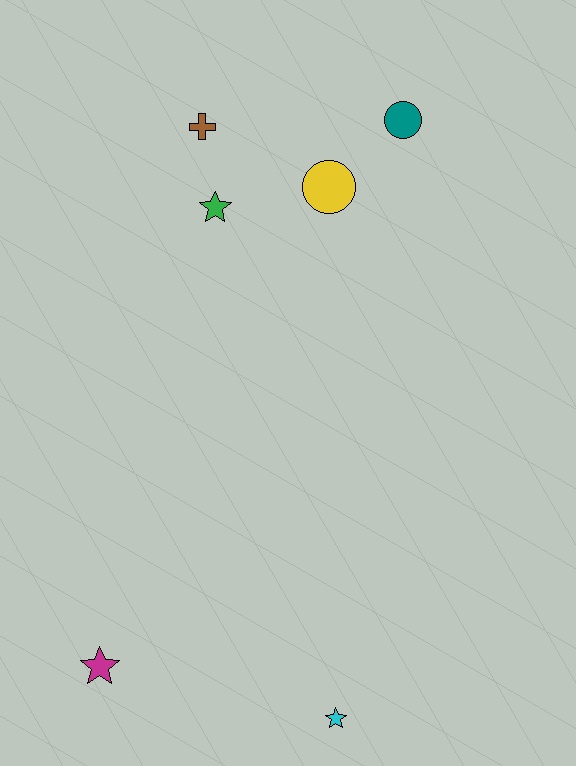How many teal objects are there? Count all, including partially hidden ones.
There is 1 teal object.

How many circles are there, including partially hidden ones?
There are 2 circles.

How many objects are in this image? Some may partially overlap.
There are 6 objects.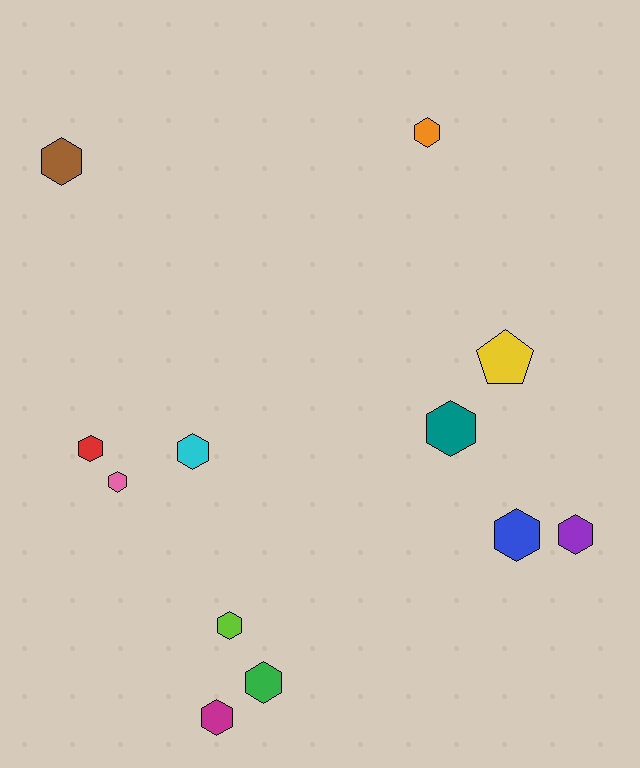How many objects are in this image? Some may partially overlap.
There are 12 objects.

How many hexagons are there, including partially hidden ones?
There are 11 hexagons.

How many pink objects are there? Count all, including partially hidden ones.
There is 1 pink object.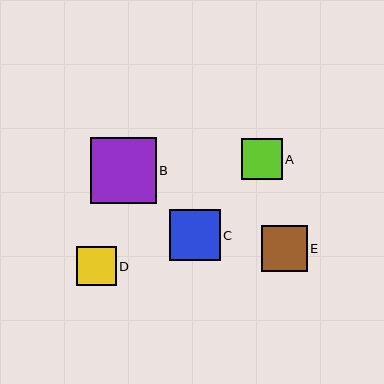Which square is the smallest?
Square D is the smallest with a size of approximately 40 pixels.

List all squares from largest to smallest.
From largest to smallest: B, C, E, A, D.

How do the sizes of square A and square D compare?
Square A and square D are approximately the same size.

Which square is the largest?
Square B is the largest with a size of approximately 66 pixels.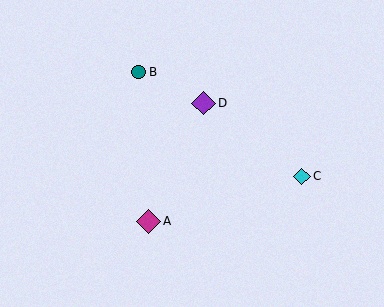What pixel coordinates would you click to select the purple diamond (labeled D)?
Click at (203, 103) to select the purple diamond D.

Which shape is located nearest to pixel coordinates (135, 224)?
The magenta diamond (labeled A) at (148, 221) is nearest to that location.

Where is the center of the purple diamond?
The center of the purple diamond is at (203, 103).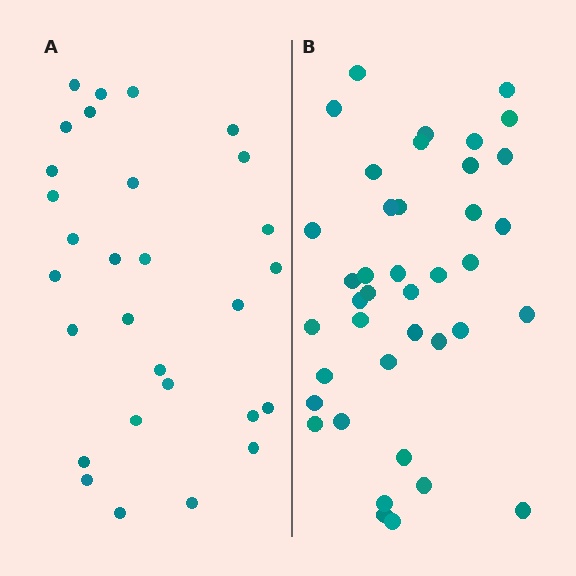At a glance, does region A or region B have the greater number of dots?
Region B (the right region) has more dots.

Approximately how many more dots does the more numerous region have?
Region B has roughly 12 or so more dots than region A.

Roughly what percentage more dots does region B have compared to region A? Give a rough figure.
About 40% more.